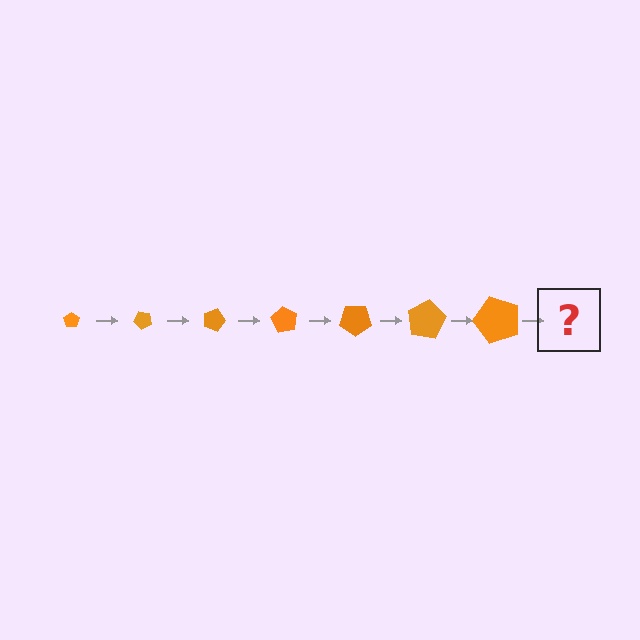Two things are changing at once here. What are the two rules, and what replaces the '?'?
The two rules are that the pentagon grows larger each step and it rotates 45 degrees each step. The '?' should be a pentagon, larger than the previous one and rotated 315 degrees from the start.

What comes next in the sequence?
The next element should be a pentagon, larger than the previous one and rotated 315 degrees from the start.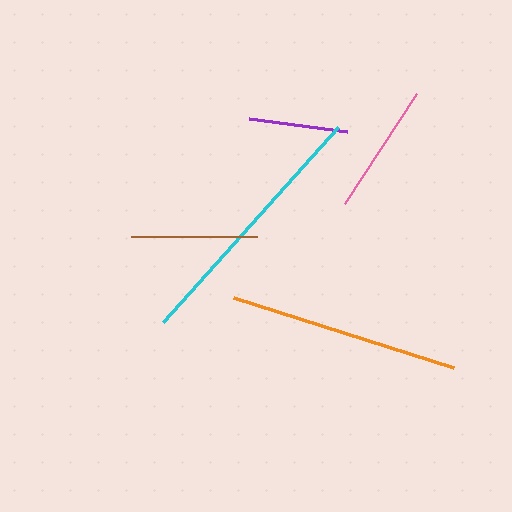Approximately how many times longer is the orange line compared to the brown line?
The orange line is approximately 1.8 times the length of the brown line.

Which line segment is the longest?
The cyan line is the longest at approximately 262 pixels.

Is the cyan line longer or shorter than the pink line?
The cyan line is longer than the pink line.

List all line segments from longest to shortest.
From longest to shortest: cyan, orange, pink, brown, purple.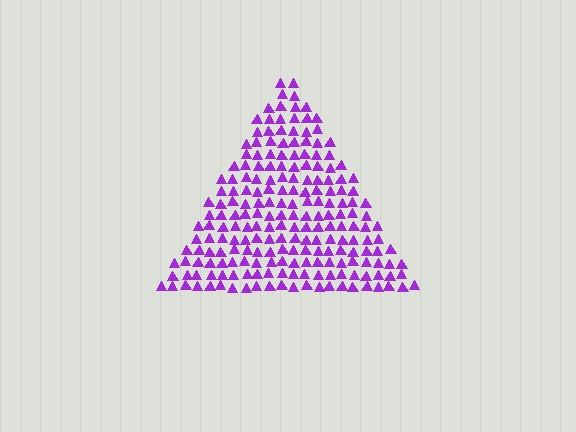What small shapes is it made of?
It is made of small triangles.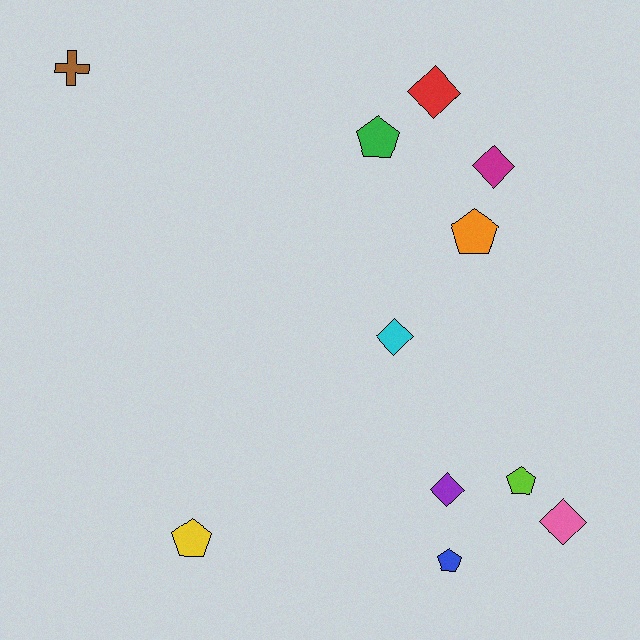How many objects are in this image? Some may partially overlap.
There are 11 objects.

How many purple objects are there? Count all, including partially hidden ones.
There is 1 purple object.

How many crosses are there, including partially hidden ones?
There is 1 cross.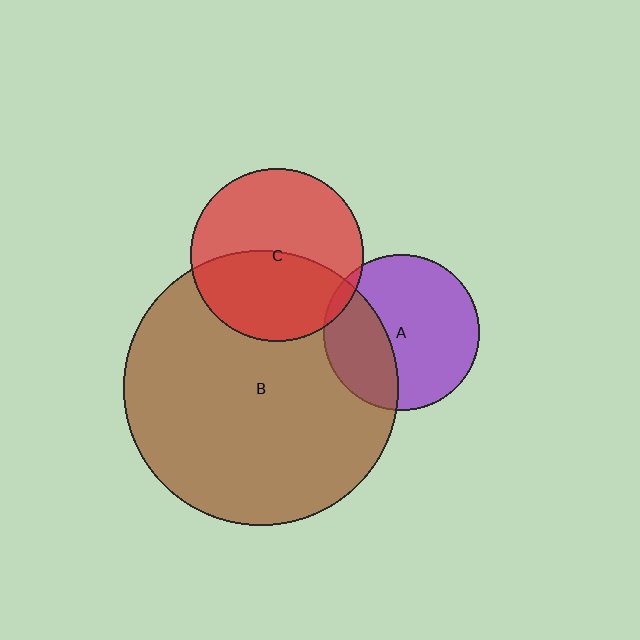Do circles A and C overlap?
Yes.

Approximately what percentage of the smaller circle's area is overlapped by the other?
Approximately 5%.